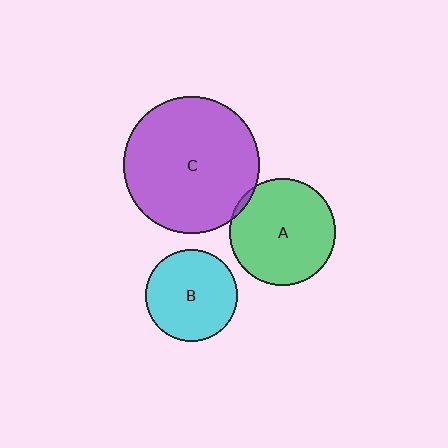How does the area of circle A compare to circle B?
Approximately 1.3 times.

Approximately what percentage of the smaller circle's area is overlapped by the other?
Approximately 5%.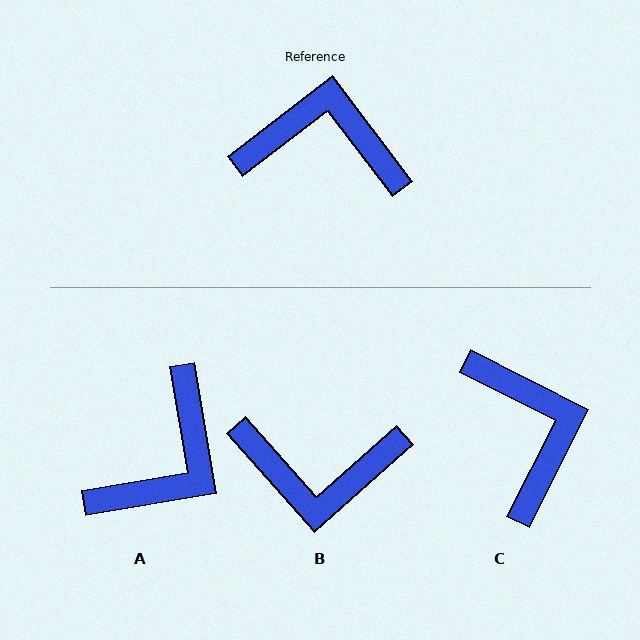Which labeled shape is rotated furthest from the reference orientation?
B, about 176 degrees away.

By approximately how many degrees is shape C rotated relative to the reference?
Approximately 64 degrees clockwise.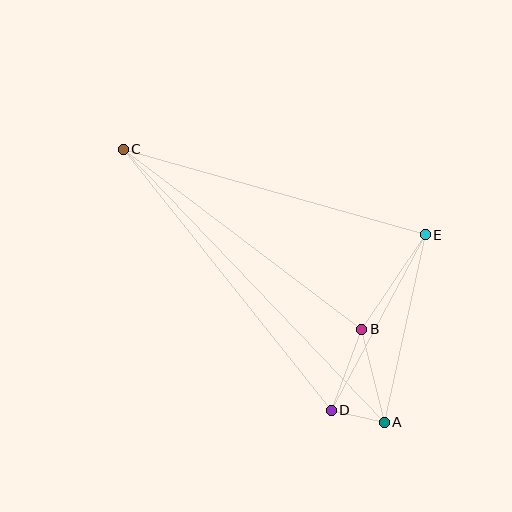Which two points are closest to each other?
Points A and D are closest to each other.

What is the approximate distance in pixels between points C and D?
The distance between C and D is approximately 334 pixels.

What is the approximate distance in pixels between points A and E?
The distance between A and E is approximately 192 pixels.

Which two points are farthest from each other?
Points A and C are farthest from each other.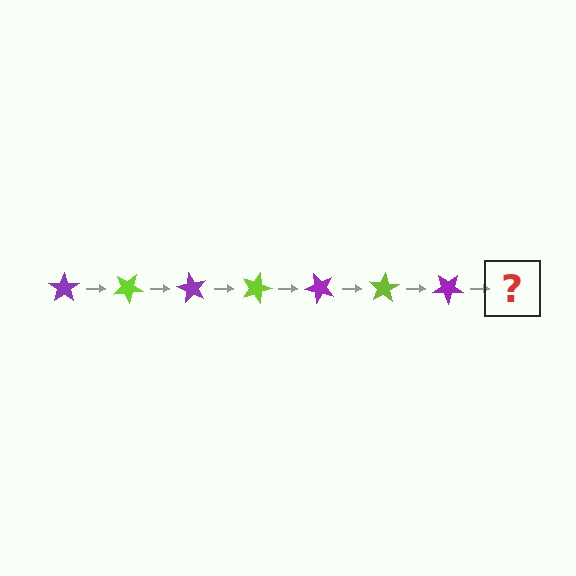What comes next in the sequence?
The next element should be a lime star, rotated 210 degrees from the start.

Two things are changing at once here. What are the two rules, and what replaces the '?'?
The two rules are that it rotates 30 degrees each step and the color cycles through purple and lime. The '?' should be a lime star, rotated 210 degrees from the start.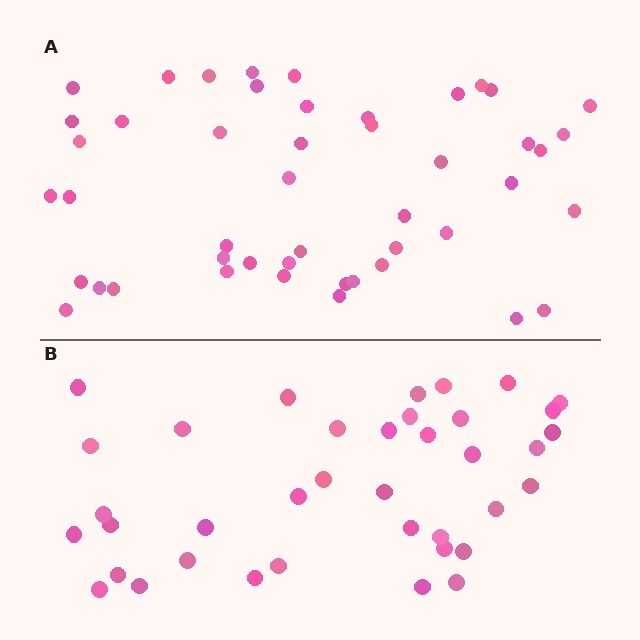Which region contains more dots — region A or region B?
Region A (the top region) has more dots.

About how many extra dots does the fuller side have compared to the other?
Region A has roughly 8 or so more dots than region B.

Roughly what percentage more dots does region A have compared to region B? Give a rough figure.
About 25% more.